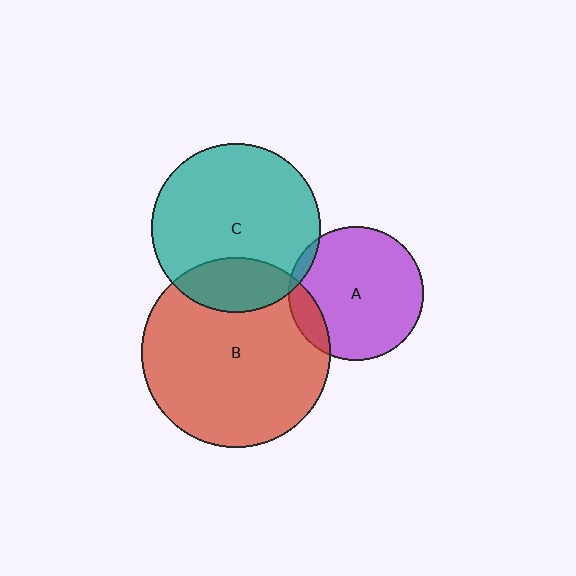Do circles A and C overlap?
Yes.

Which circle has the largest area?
Circle B (red).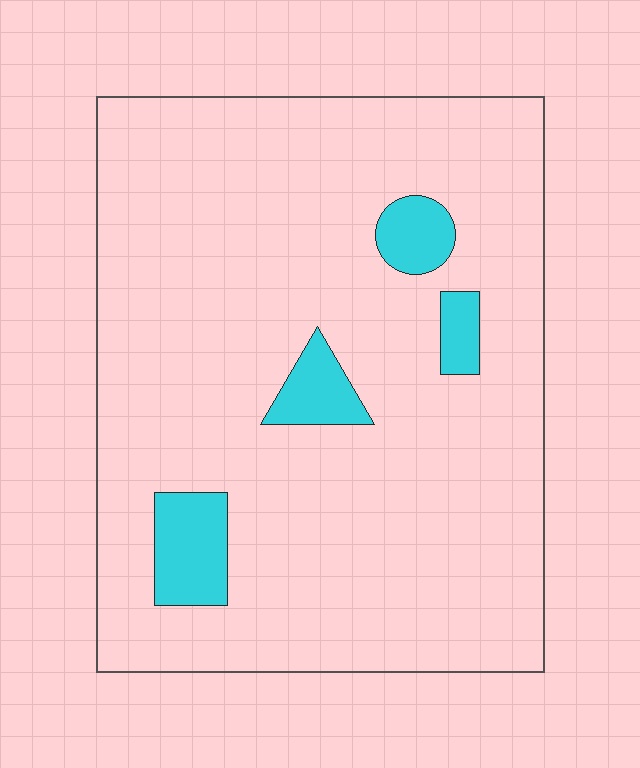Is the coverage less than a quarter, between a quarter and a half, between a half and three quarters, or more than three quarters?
Less than a quarter.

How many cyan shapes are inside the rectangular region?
4.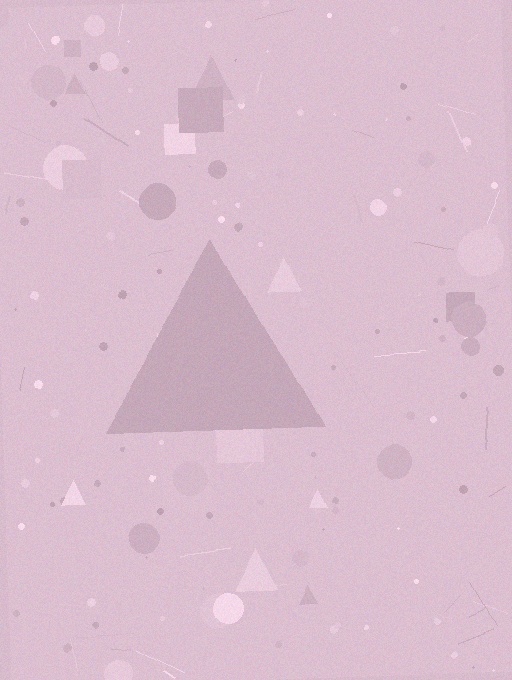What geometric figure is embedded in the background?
A triangle is embedded in the background.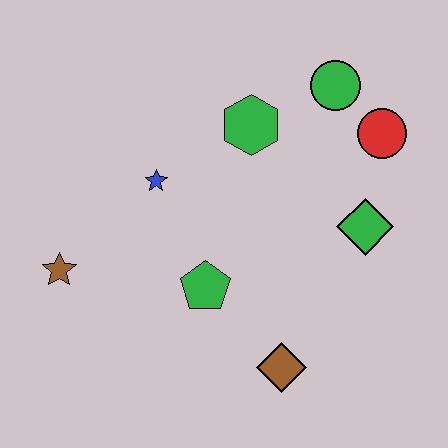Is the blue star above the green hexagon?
No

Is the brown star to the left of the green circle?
Yes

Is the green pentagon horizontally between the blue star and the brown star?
No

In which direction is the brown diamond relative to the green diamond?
The brown diamond is below the green diamond.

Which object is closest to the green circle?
The red circle is closest to the green circle.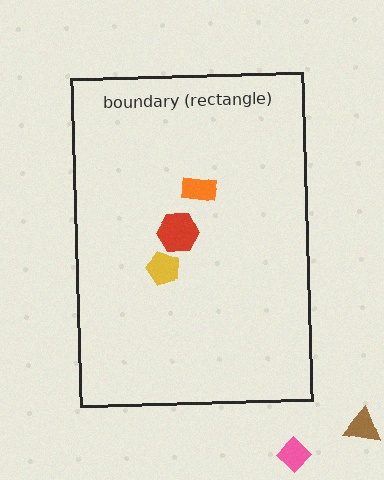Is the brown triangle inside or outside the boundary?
Outside.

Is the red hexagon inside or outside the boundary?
Inside.